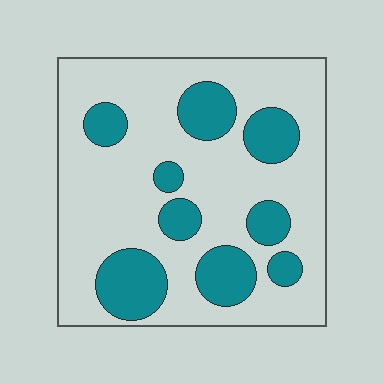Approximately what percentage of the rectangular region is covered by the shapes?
Approximately 25%.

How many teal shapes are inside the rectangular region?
9.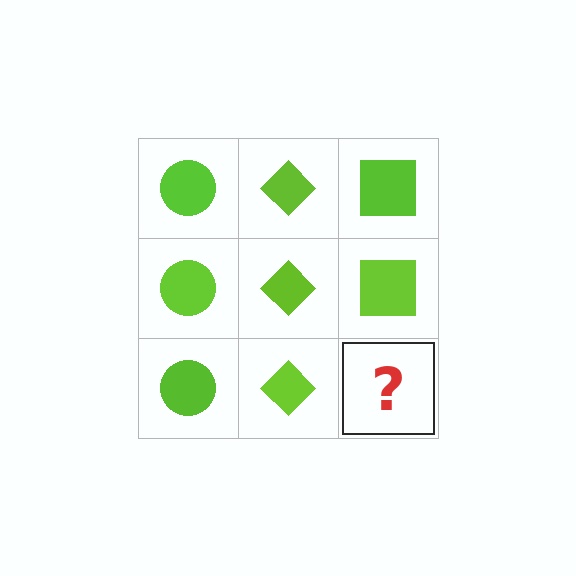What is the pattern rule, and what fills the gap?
The rule is that each column has a consistent shape. The gap should be filled with a lime square.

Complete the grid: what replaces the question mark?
The question mark should be replaced with a lime square.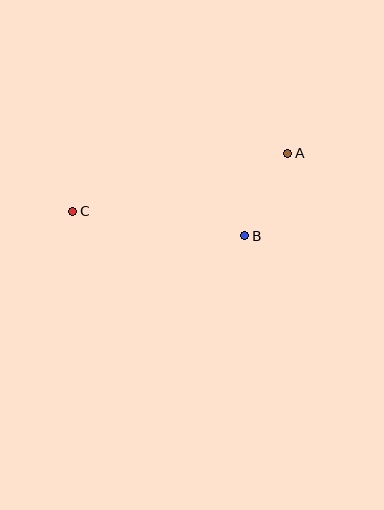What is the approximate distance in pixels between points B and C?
The distance between B and C is approximately 174 pixels.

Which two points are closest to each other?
Points A and B are closest to each other.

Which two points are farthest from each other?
Points A and C are farthest from each other.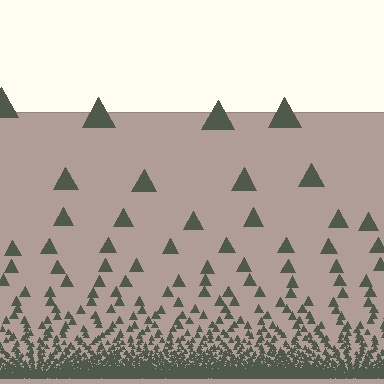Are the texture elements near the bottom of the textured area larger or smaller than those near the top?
Smaller. The gradient is inverted — elements near the bottom are smaller and denser.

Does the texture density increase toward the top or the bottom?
Density increases toward the bottom.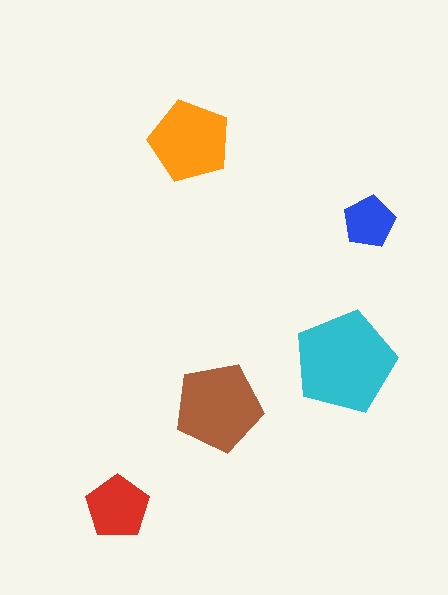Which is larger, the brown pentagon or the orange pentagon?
The brown one.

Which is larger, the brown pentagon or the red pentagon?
The brown one.